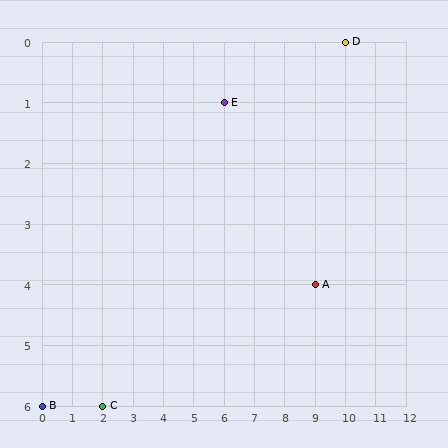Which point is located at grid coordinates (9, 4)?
Point A is at (9, 4).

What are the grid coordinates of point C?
Point C is at grid coordinates (2, 6).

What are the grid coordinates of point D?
Point D is at grid coordinates (10, 0).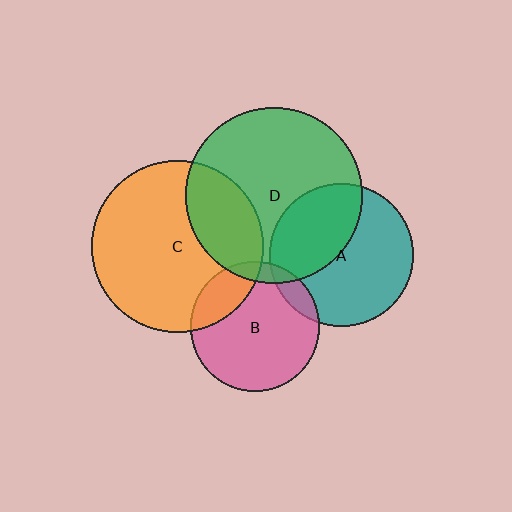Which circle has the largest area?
Circle D (green).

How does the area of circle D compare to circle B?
Approximately 1.9 times.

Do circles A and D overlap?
Yes.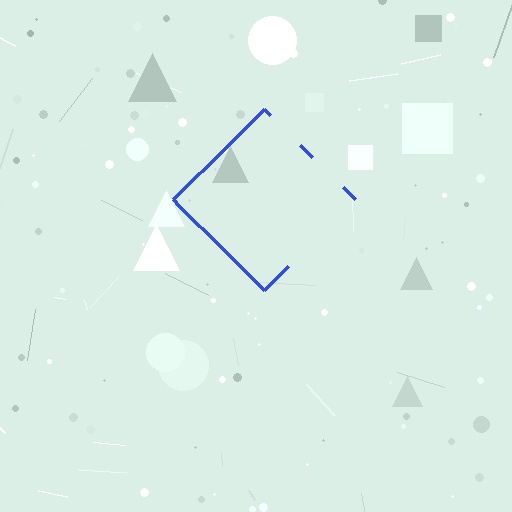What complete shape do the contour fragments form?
The contour fragments form a diamond.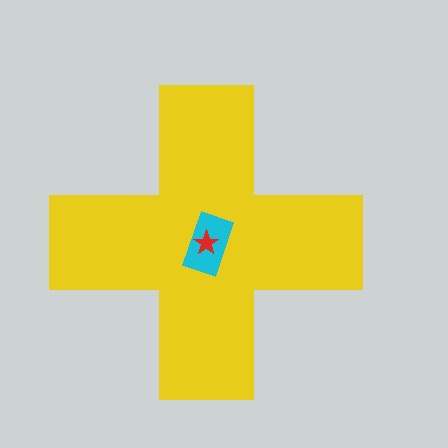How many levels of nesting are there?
3.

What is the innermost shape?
The red star.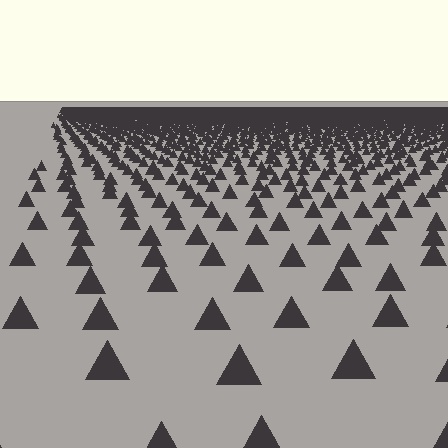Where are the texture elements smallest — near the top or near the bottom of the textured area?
Near the top.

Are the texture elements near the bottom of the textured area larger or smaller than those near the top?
Larger. Near the bottom, elements are closer to the viewer and appear at a bigger on-screen size.